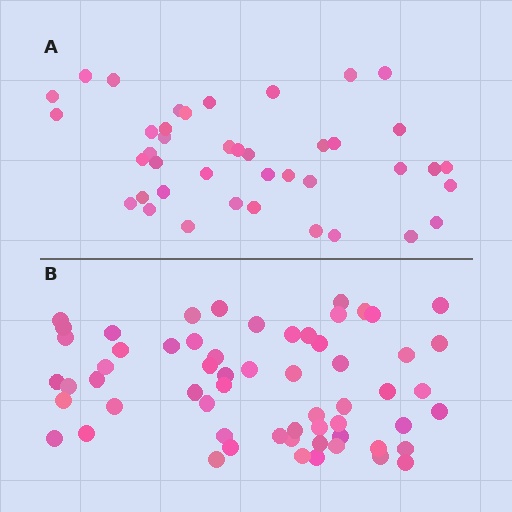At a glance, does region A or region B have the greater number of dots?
Region B (the bottom region) has more dots.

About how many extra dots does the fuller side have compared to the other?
Region B has approximately 20 more dots than region A.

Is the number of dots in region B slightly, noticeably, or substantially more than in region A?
Region B has substantially more. The ratio is roughly 1.5 to 1.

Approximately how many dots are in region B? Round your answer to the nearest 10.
About 60 dots.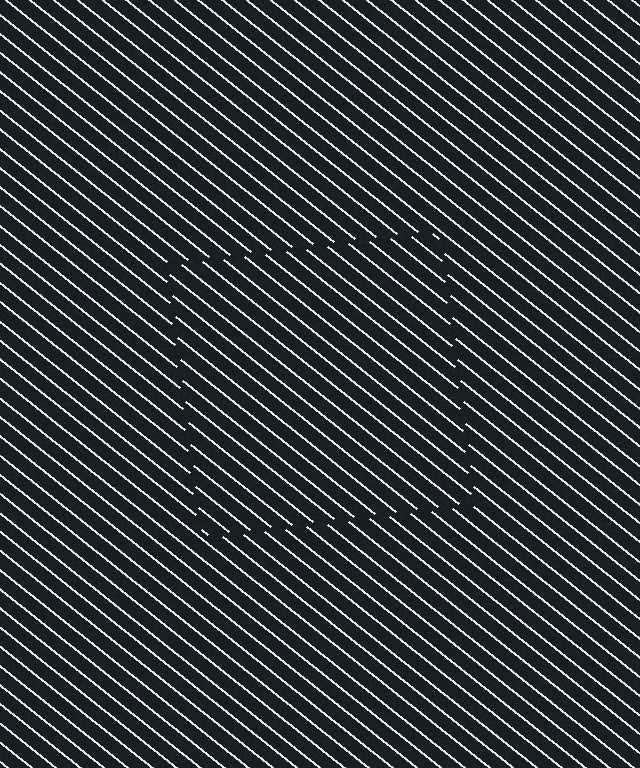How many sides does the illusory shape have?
4 sides — the line-ends trace a square.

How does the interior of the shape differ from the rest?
The interior of the shape contains the same grating, shifted by half a period — the contour is defined by the phase discontinuity where line-ends from the inner and outer gratings abut.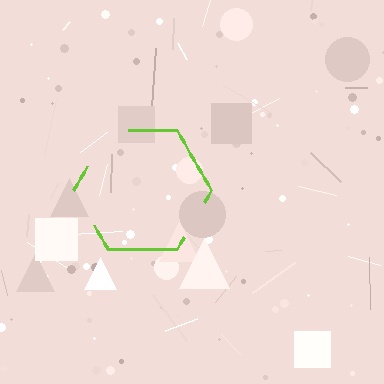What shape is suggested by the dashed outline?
The dashed outline suggests a hexagon.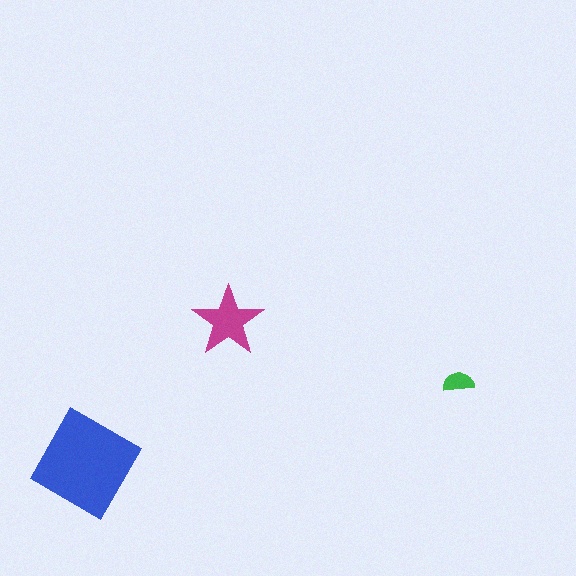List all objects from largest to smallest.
The blue diamond, the magenta star, the green semicircle.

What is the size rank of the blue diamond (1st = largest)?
1st.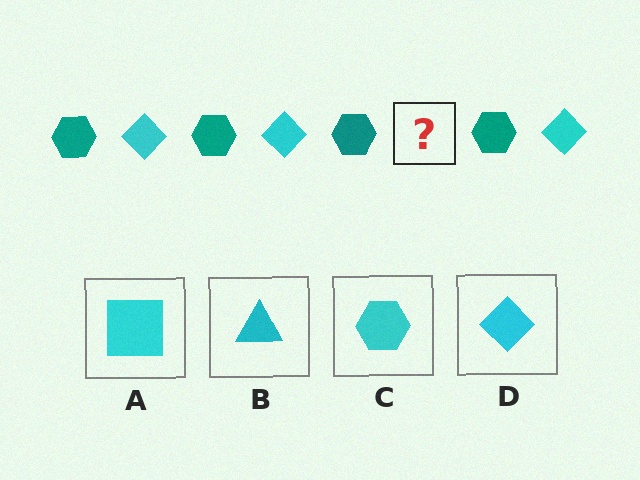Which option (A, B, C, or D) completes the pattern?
D.